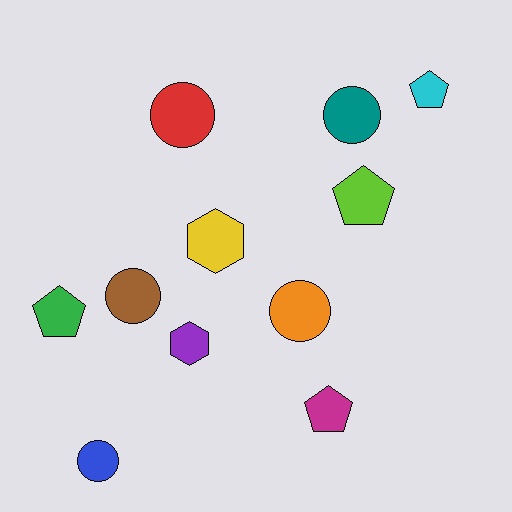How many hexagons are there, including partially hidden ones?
There are 2 hexagons.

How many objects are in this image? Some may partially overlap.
There are 11 objects.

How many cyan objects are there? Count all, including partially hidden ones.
There is 1 cyan object.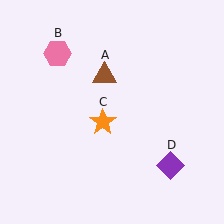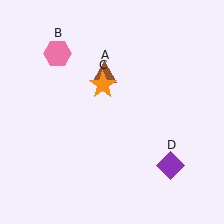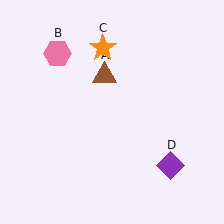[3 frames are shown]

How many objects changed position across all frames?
1 object changed position: orange star (object C).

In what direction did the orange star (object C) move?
The orange star (object C) moved up.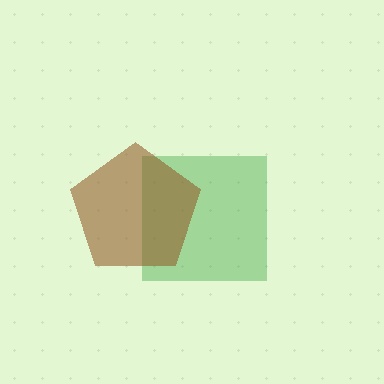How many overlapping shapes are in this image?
There are 2 overlapping shapes in the image.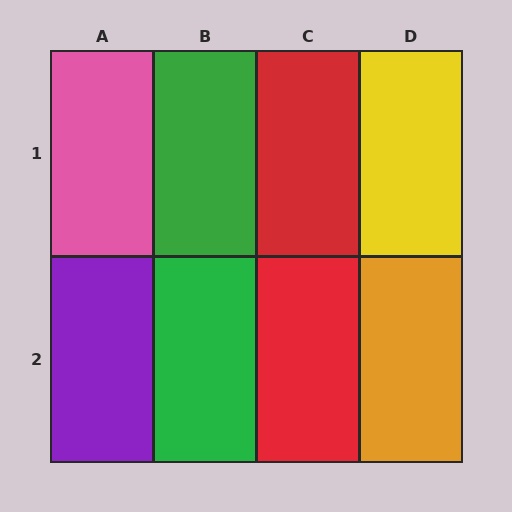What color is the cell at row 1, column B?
Green.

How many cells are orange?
1 cell is orange.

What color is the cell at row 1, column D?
Yellow.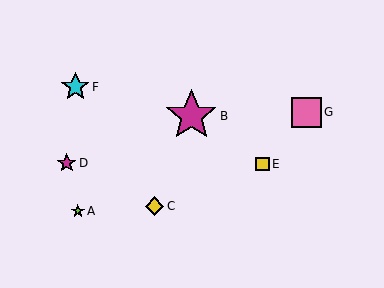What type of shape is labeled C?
Shape C is a yellow diamond.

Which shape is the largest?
The magenta star (labeled B) is the largest.